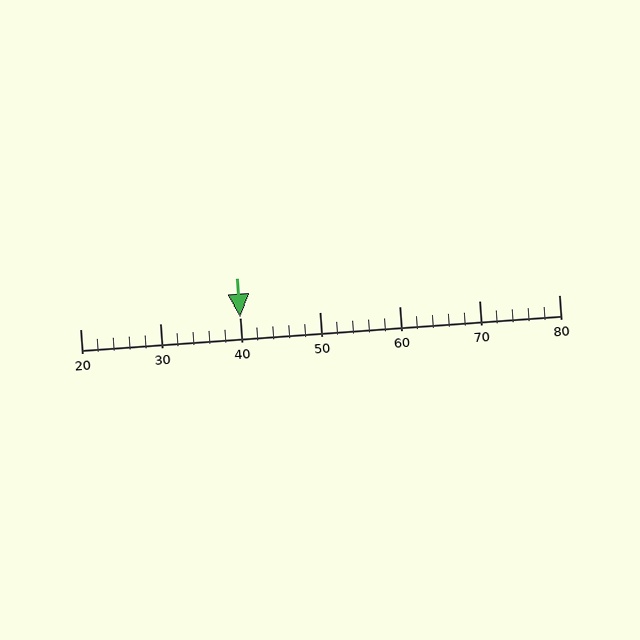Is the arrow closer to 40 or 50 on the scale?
The arrow is closer to 40.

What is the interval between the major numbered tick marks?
The major tick marks are spaced 10 units apart.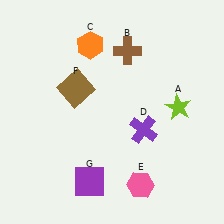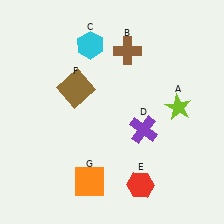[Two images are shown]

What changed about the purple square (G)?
In Image 1, G is purple. In Image 2, it changed to orange.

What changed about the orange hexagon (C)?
In Image 1, C is orange. In Image 2, it changed to cyan.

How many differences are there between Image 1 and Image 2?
There are 3 differences between the two images.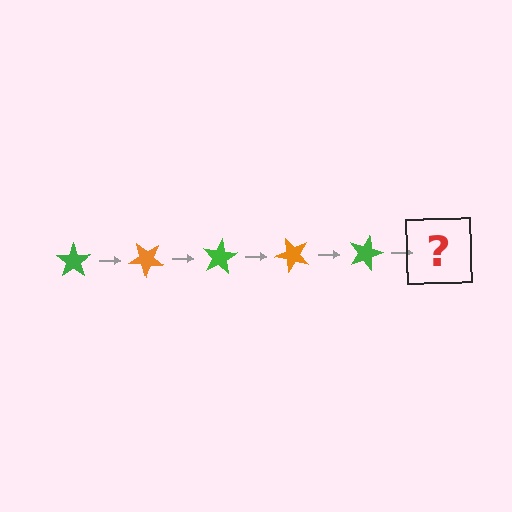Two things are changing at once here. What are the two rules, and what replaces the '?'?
The two rules are that it rotates 40 degrees each step and the color cycles through green and orange. The '?' should be an orange star, rotated 200 degrees from the start.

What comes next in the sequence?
The next element should be an orange star, rotated 200 degrees from the start.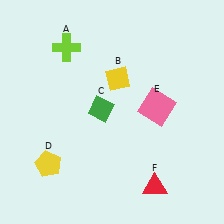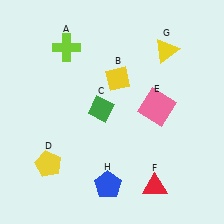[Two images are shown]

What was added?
A yellow triangle (G), a blue pentagon (H) were added in Image 2.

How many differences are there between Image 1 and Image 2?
There are 2 differences between the two images.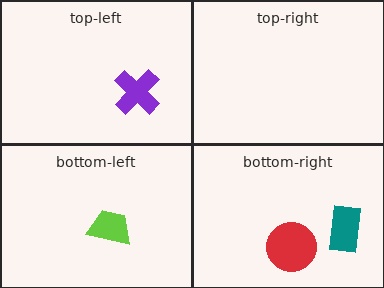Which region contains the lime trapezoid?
The bottom-left region.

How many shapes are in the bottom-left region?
1.